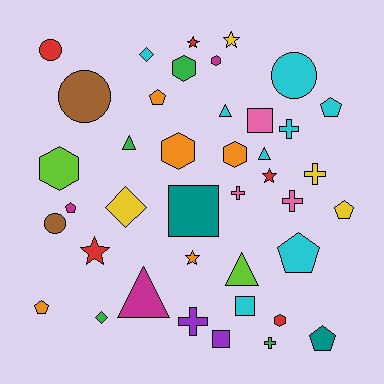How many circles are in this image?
There are 4 circles.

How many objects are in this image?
There are 40 objects.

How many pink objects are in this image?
There are 3 pink objects.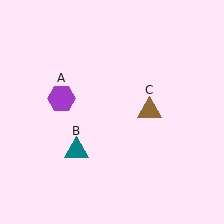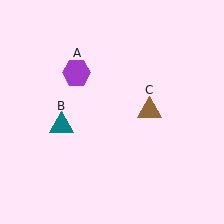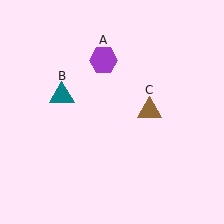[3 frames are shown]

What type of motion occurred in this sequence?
The purple hexagon (object A), teal triangle (object B) rotated clockwise around the center of the scene.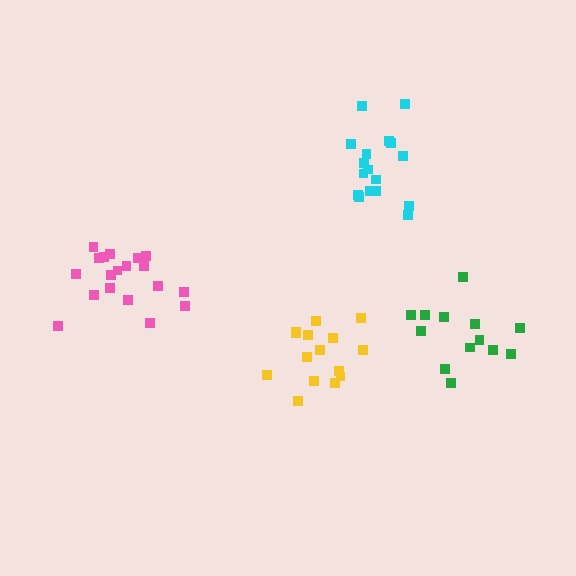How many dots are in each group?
Group 1: 19 dots, Group 2: 15 dots, Group 3: 13 dots, Group 4: 17 dots (64 total).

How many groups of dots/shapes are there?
There are 4 groups.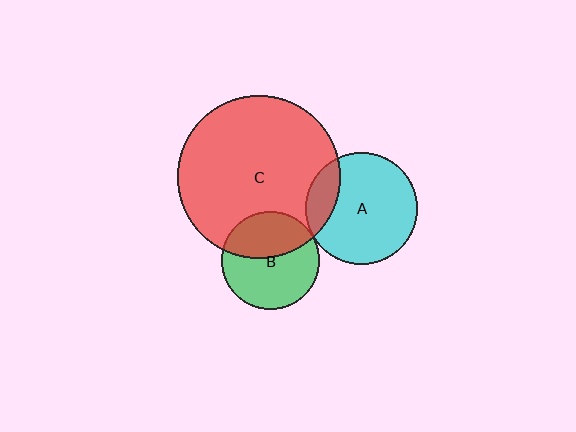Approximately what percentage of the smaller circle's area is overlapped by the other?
Approximately 20%.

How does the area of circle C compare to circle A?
Approximately 2.1 times.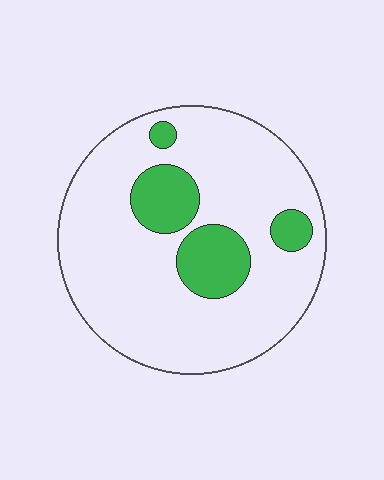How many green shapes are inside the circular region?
4.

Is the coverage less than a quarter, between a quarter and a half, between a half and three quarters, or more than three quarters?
Less than a quarter.